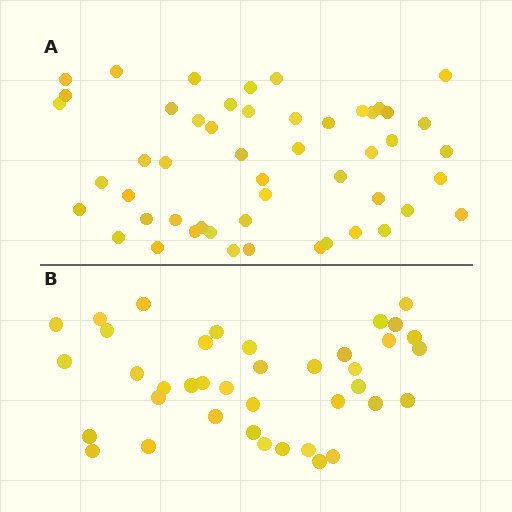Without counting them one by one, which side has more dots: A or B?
Region A (the top region) has more dots.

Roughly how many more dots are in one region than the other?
Region A has roughly 12 or so more dots than region B.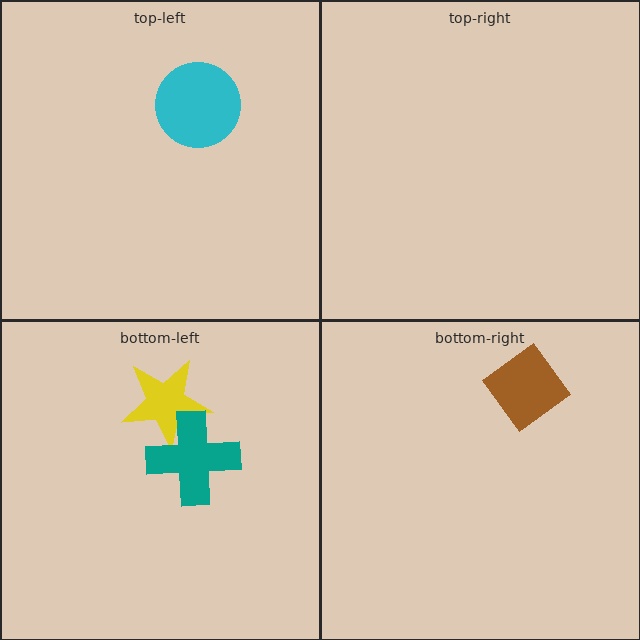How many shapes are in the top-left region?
1.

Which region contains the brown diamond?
The bottom-right region.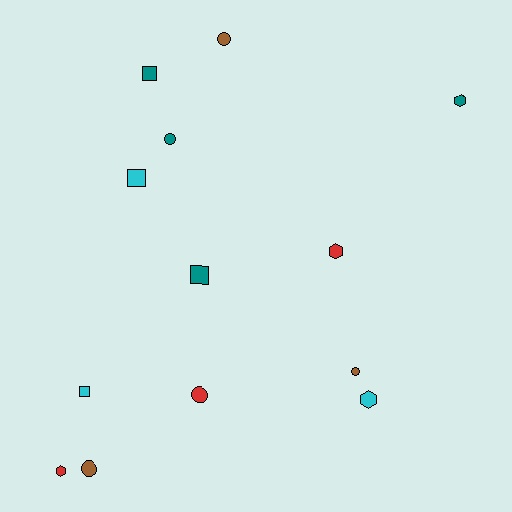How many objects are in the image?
There are 13 objects.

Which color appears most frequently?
Teal, with 4 objects.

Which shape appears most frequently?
Circle, with 5 objects.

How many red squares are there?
There are no red squares.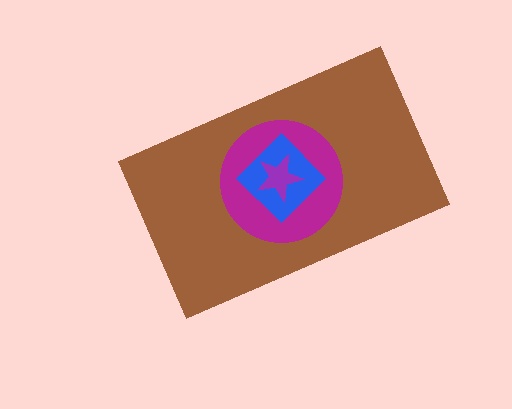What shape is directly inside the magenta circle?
The blue diamond.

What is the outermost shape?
The brown rectangle.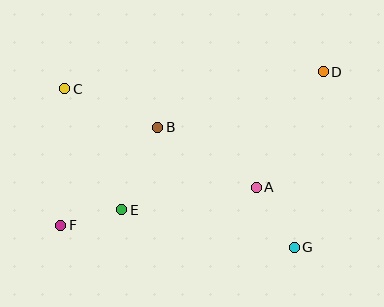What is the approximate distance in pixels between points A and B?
The distance between A and B is approximately 116 pixels.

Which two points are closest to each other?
Points E and F are closest to each other.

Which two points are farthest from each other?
Points D and F are farthest from each other.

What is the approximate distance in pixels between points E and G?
The distance between E and G is approximately 177 pixels.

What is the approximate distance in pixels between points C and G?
The distance between C and G is approximately 279 pixels.